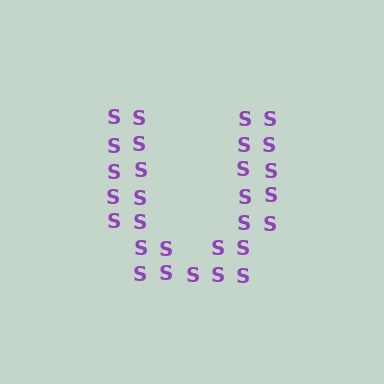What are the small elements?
The small elements are letter S's.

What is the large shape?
The large shape is the letter U.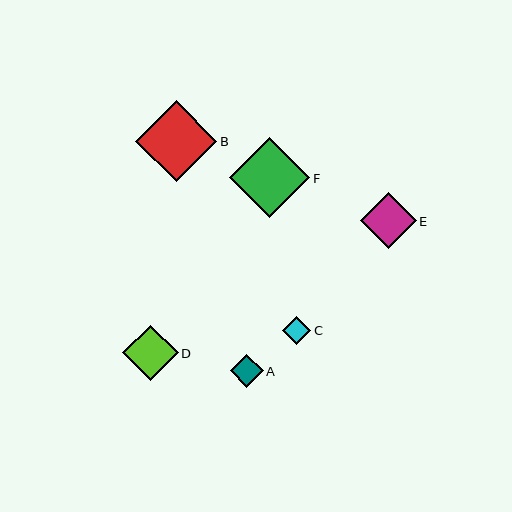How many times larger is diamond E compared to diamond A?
Diamond E is approximately 1.7 times the size of diamond A.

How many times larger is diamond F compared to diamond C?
Diamond F is approximately 2.9 times the size of diamond C.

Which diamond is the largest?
Diamond B is the largest with a size of approximately 81 pixels.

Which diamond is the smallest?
Diamond C is the smallest with a size of approximately 28 pixels.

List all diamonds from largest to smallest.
From largest to smallest: B, F, E, D, A, C.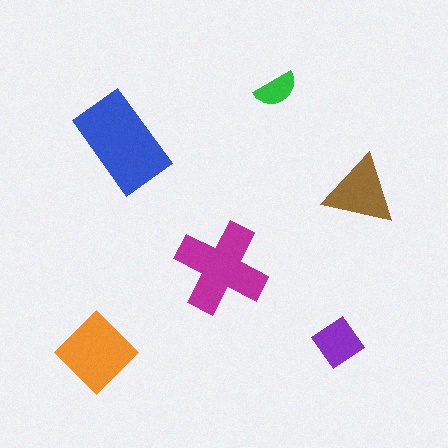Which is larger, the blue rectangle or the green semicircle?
The blue rectangle.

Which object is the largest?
The blue rectangle.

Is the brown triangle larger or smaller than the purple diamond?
Larger.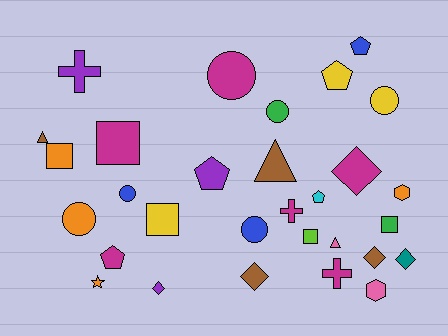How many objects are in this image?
There are 30 objects.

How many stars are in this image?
There is 1 star.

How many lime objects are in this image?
There is 1 lime object.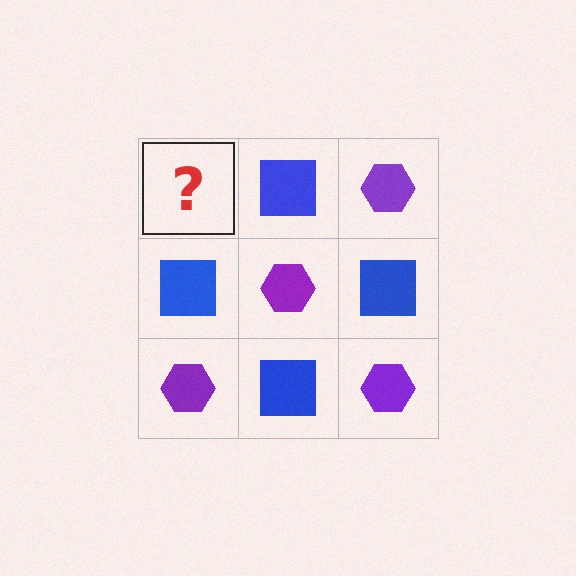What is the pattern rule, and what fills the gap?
The rule is that it alternates purple hexagon and blue square in a checkerboard pattern. The gap should be filled with a purple hexagon.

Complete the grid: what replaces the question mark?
The question mark should be replaced with a purple hexagon.